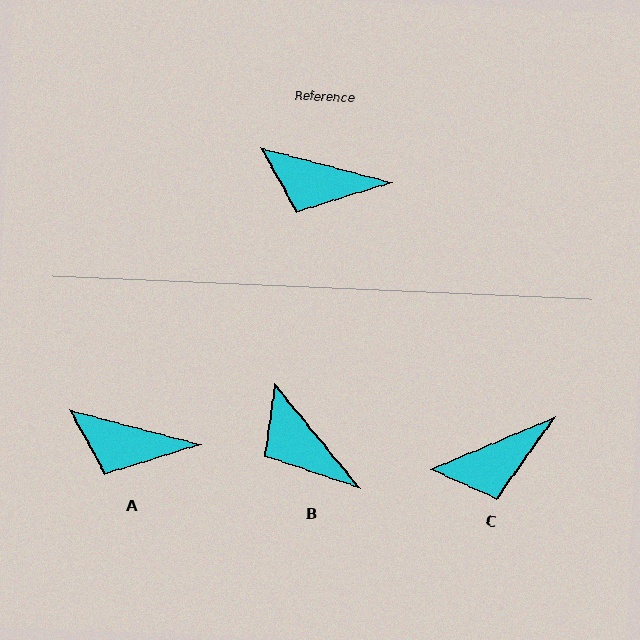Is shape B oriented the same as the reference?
No, it is off by about 36 degrees.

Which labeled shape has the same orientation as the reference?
A.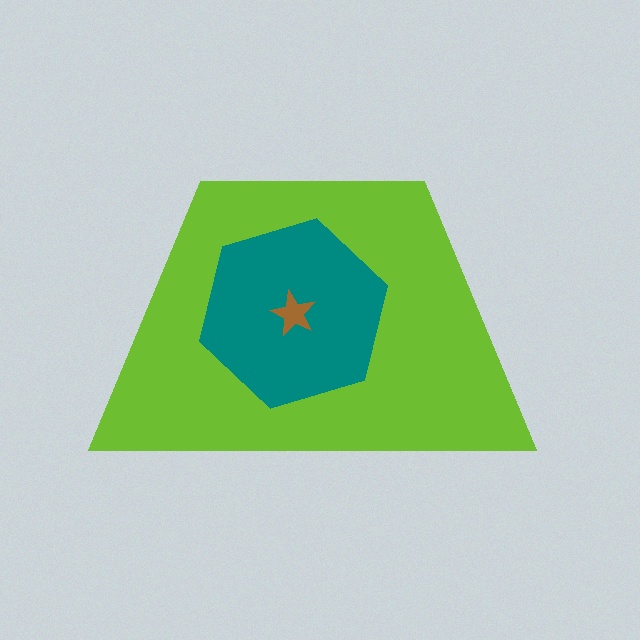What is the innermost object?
The brown star.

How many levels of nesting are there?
3.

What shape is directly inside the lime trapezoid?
The teal hexagon.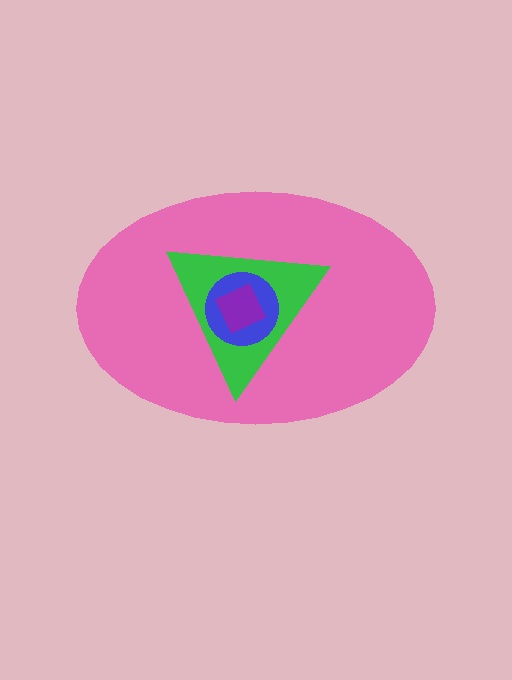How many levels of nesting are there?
4.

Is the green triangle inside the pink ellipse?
Yes.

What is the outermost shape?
The pink ellipse.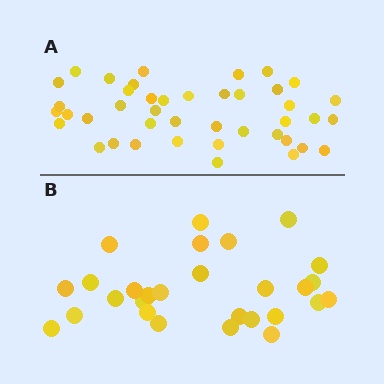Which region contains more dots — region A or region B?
Region A (the top region) has more dots.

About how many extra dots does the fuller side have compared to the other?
Region A has approximately 15 more dots than region B.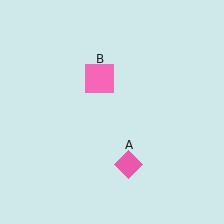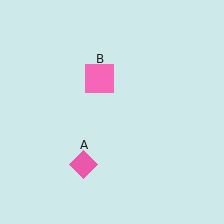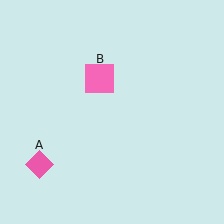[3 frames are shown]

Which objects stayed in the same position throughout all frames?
Pink square (object B) remained stationary.